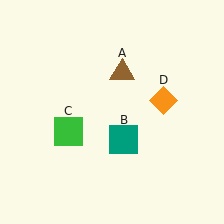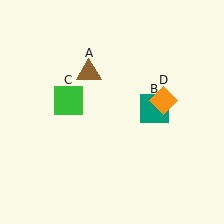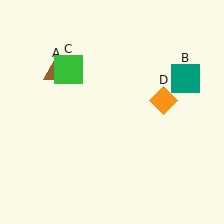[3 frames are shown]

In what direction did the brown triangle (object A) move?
The brown triangle (object A) moved left.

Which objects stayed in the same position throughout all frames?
Orange diamond (object D) remained stationary.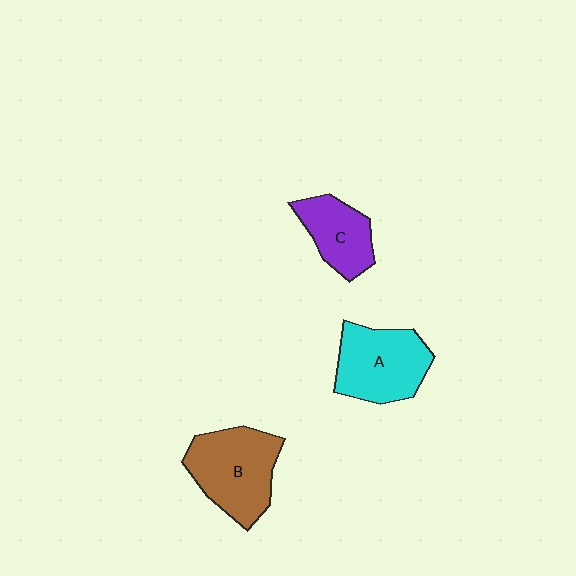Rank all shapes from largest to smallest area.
From largest to smallest: B (brown), A (cyan), C (purple).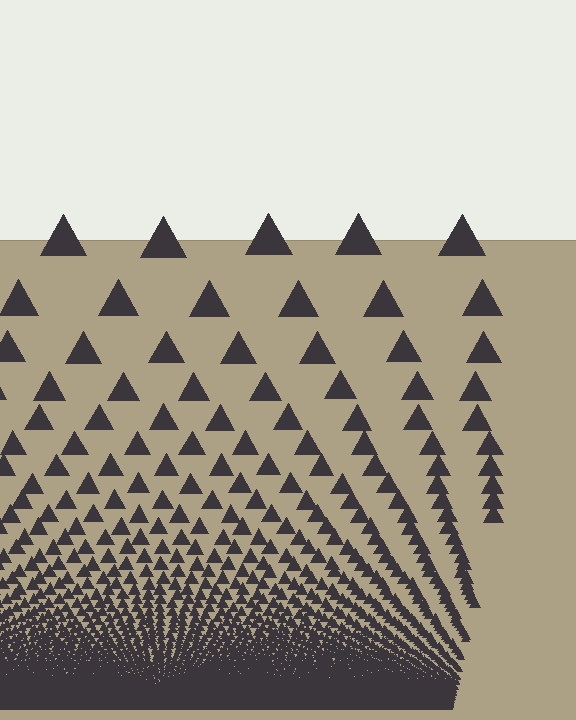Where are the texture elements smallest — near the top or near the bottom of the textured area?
Near the bottom.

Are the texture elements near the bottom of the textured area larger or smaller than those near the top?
Smaller. The gradient is inverted — elements near the bottom are smaller and denser.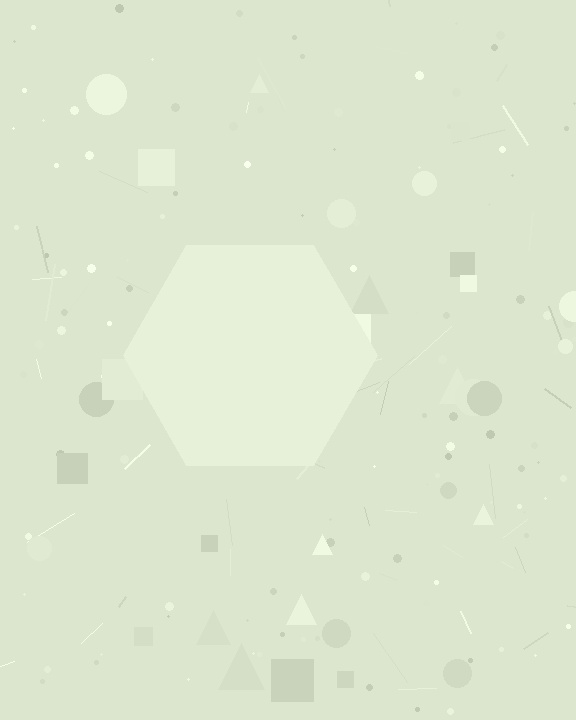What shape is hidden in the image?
A hexagon is hidden in the image.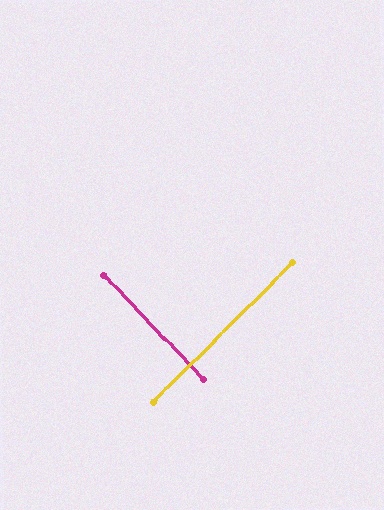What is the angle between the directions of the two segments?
Approximately 89 degrees.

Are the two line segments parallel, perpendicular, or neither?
Perpendicular — they meet at approximately 89°.